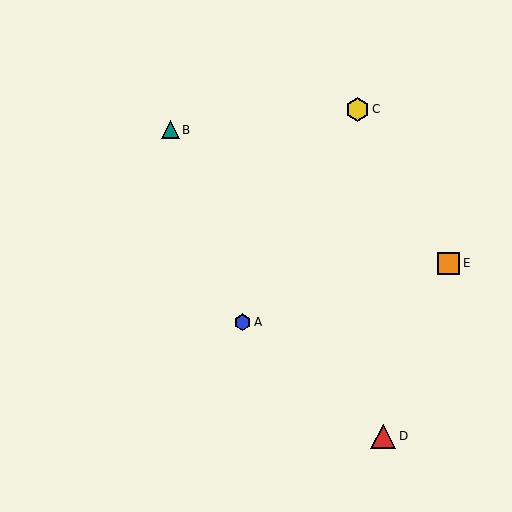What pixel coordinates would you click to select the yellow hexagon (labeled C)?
Click at (358, 109) to select the yellow hexagon C.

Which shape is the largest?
The red triangle (labeled D) is the largest.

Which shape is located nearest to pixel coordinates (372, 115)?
The yellow hexagon (labeled C) at (358, 109) is nearest to that location.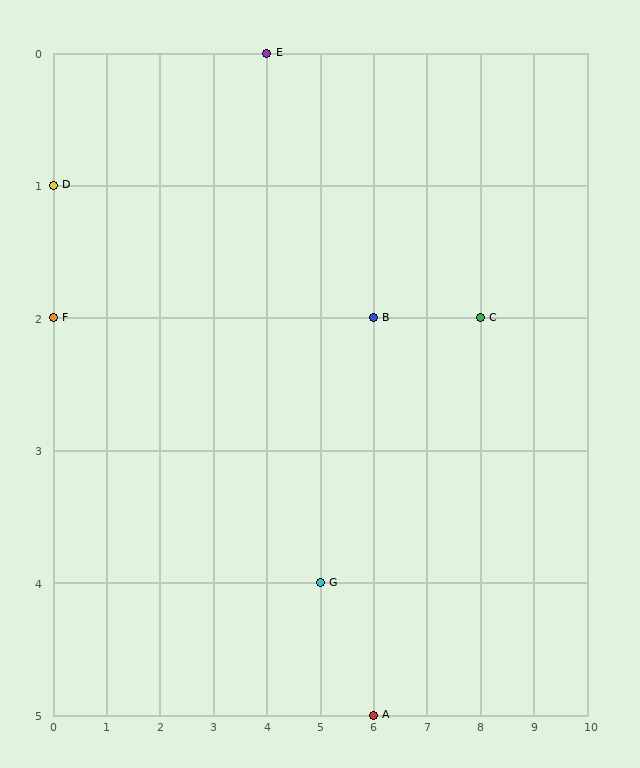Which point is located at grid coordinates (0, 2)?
Point F is at (0, 2).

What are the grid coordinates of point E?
Point E is at grid coordinates (4, 0).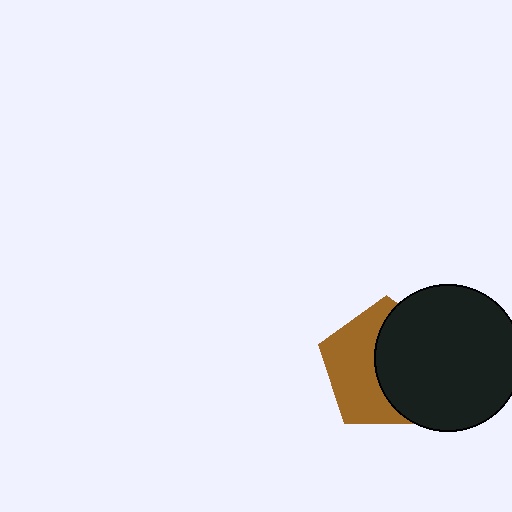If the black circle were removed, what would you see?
You would see the complete brown pentagon.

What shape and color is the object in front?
The object in front is a black circle.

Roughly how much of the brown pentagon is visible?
About half of it is visible (roughly 48%).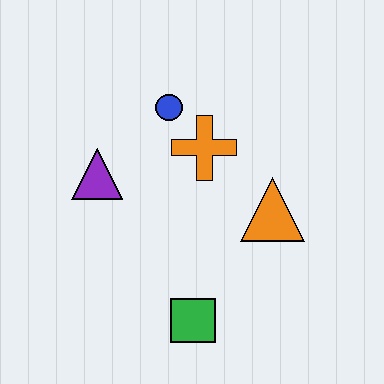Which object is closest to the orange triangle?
The orange cross is closest to the orange triangle.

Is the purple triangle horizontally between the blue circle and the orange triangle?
No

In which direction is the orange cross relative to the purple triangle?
The orange cross is to the right of the purple triangle.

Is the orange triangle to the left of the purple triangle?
No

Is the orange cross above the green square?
Yes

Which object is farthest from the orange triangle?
The purple triangle is farthest from the orange triangle.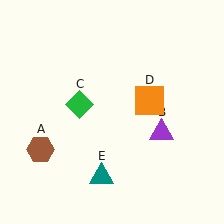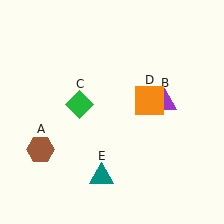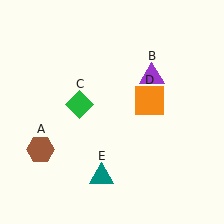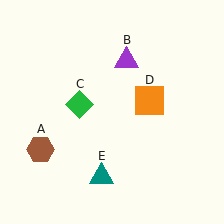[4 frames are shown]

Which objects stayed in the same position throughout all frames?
Brown hexagon (object A) and green diamond (object C) and orange square (object D) and teal triangle (object E) remained stationary.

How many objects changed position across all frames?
1 object changed position: purple triangle (object B).